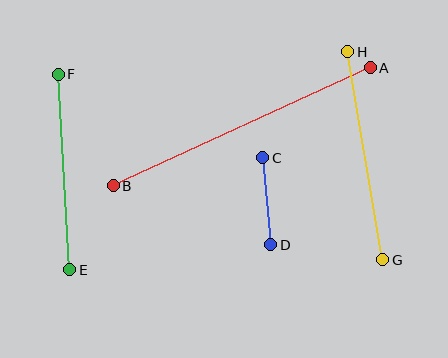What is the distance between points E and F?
The distance is approximately 196 pixels.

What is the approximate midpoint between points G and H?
The midpoint is at approximately (365, 156) pixels.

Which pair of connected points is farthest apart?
Points A and B are farthest apart.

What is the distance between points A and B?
The distance is approximately 283 pixels.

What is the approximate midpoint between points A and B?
The midpoint is at approximately (242, 127) pixels.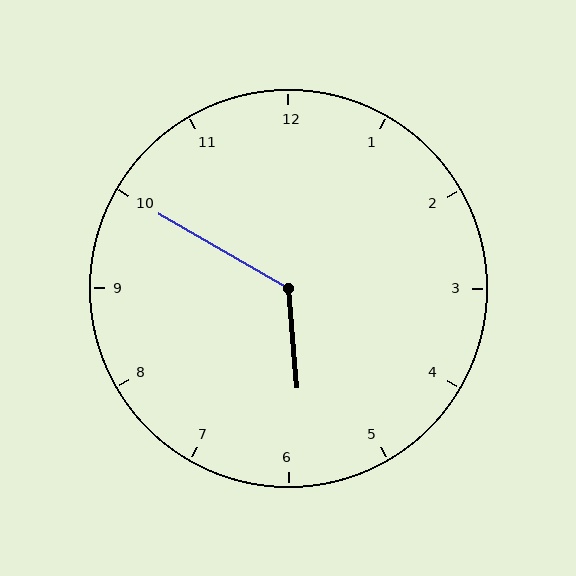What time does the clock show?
5:50.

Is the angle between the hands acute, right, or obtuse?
It is obtuse.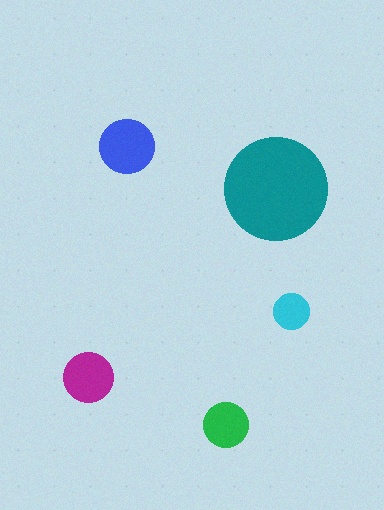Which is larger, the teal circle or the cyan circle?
The teal one.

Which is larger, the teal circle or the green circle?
The teal one.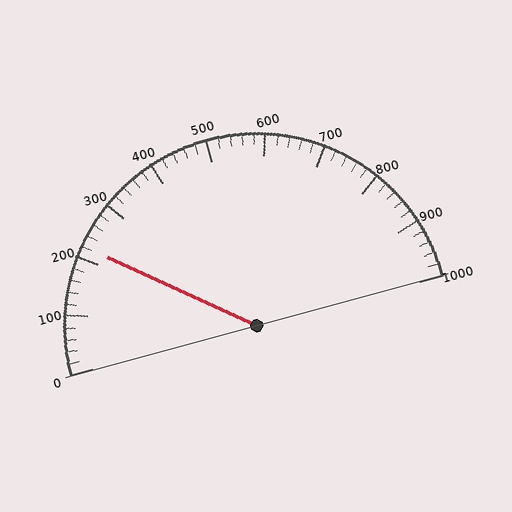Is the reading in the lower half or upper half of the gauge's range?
The reading is in the lower half of the range (0 to 1000).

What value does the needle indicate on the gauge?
The needle indicates approximately 220.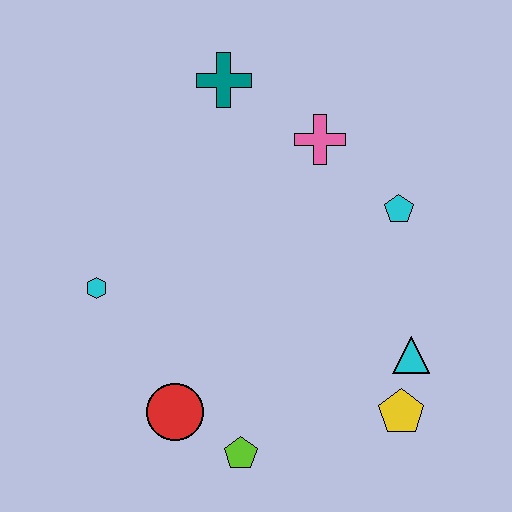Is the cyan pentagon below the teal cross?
Yes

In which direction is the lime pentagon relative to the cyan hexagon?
The lime pentagon is below the cyan hexagon.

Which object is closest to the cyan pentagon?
The pink cross is closest to the cyan pentagon.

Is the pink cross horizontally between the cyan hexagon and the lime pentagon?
No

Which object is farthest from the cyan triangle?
The teal cross is farthest from the cyan triangle.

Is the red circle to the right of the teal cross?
No